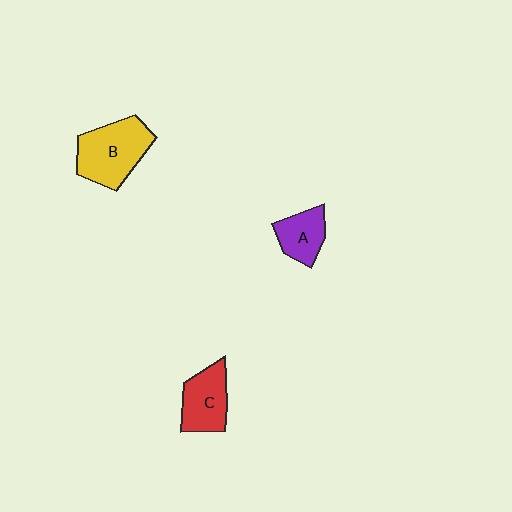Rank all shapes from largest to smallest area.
From largest to smallest: B (yellow), C (red), A (purple).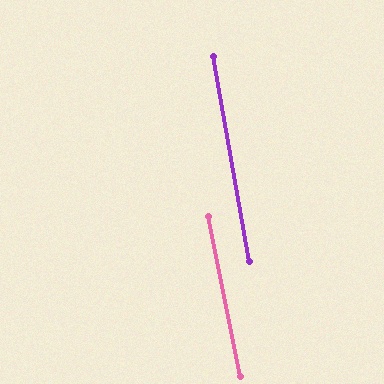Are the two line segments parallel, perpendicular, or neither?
Parallel — their directions differ by only 1.4°.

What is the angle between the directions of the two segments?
Approximately 1 degree.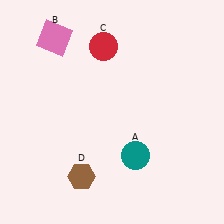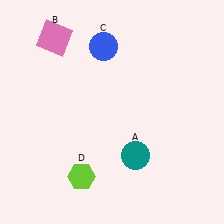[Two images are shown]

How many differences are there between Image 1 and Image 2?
There are 2 differences between the two images.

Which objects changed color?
C changed from red to blue. D changed from brown to lime.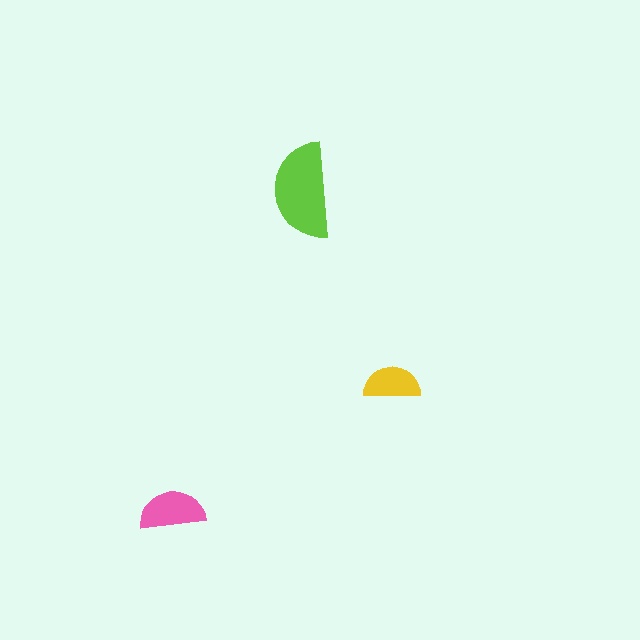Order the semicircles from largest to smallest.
the lime one, the pink one, the yellow one.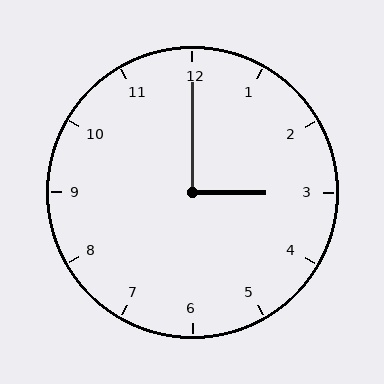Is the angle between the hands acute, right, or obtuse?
It is right.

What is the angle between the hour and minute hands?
Approximately 90 degrees.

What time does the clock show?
3:00.